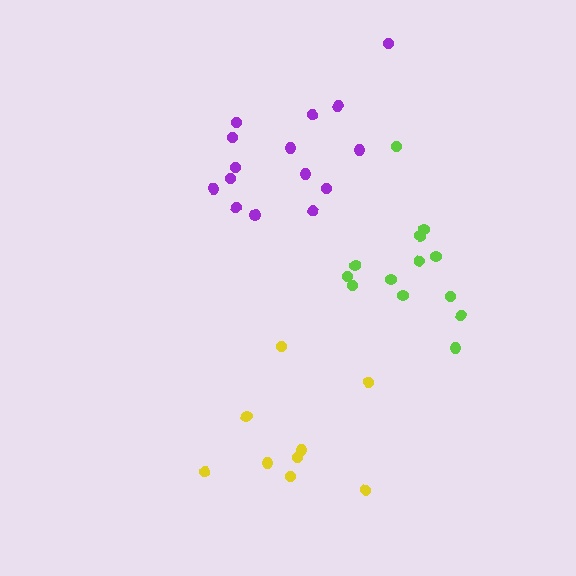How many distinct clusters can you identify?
There are 3 distinct clusters.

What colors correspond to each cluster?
The clusters are colored: yellow, purple, lime.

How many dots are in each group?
Group 1: 9 dots, Group 2: 15 dots, Group 3: 13 dots (37 total).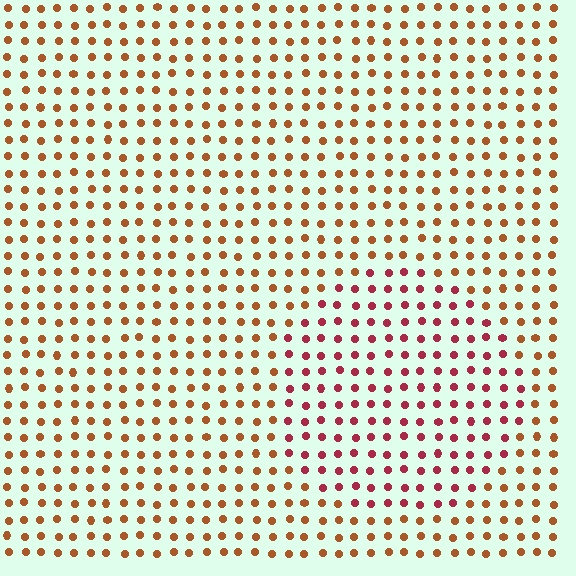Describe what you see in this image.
The image is filled with small brown elements in a uniform arrangement. A circle-shaped region is visible where the elements are tinted to a slightly different hue, forming a subtle color boundary.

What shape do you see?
I see a circle.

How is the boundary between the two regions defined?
The boundary is defined purely by a slight shift in hue (about 36 degrees). Spacing, size, and orientation are identical on both sides.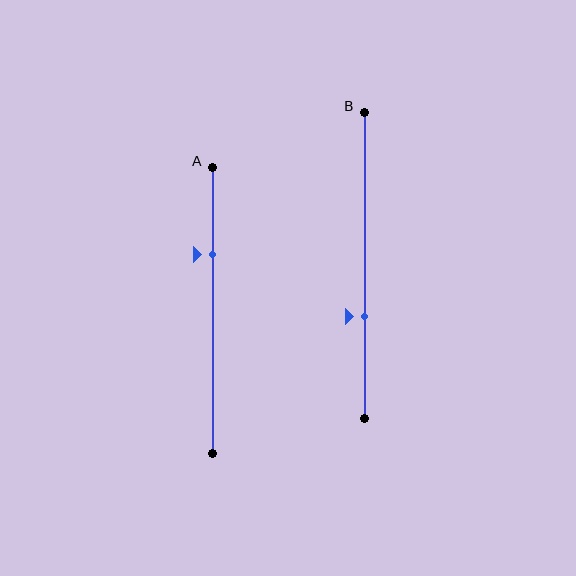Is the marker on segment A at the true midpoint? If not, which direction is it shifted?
No, the marker on segment A is shifted upward by about 20% of the segment length.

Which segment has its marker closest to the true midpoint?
Segment B has its marker closest to the true midpoint.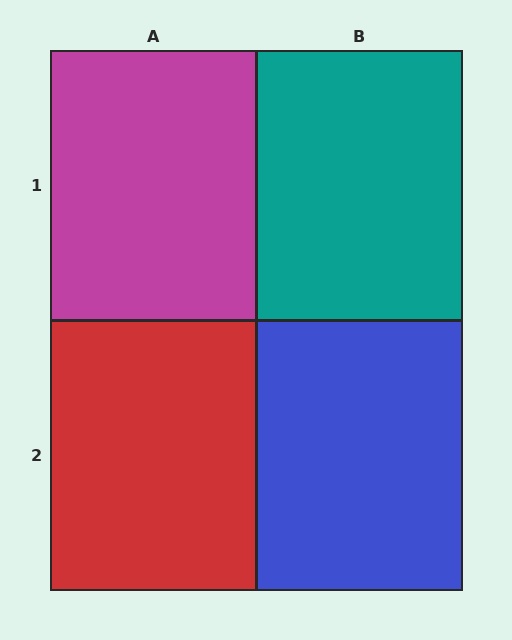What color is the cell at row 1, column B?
Teal.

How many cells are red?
1 cell is red.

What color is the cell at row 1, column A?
Magenta.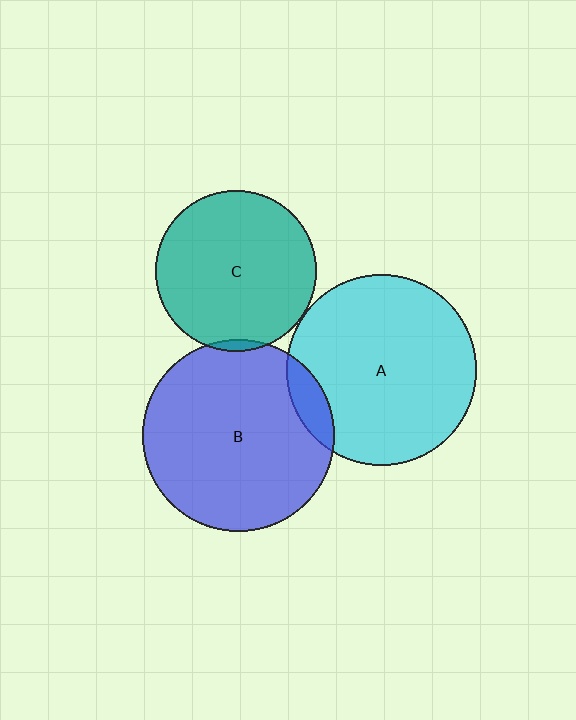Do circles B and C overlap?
Yes.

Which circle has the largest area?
Circle B (blue).